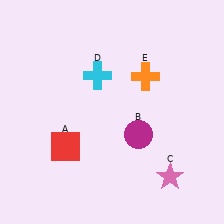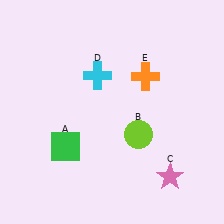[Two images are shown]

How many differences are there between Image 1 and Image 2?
There are 2 differences between the two images.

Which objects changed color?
A changed from red to green. B changed from magenta to lime.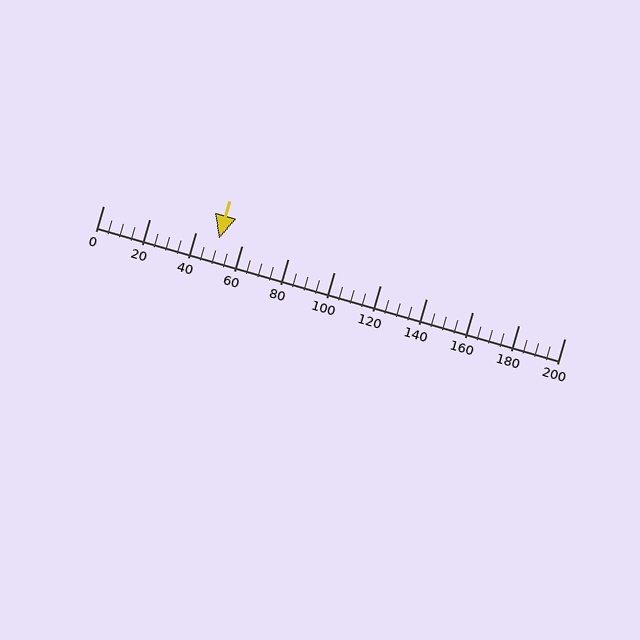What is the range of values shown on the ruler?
The ruler shows values from 0 to 200.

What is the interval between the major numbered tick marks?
The major tick marks are spaced 20 units apart.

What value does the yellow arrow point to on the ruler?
The yellow arrow points to approximately 50.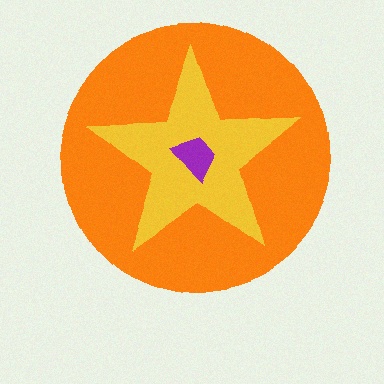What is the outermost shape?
The orange circle.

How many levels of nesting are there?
3.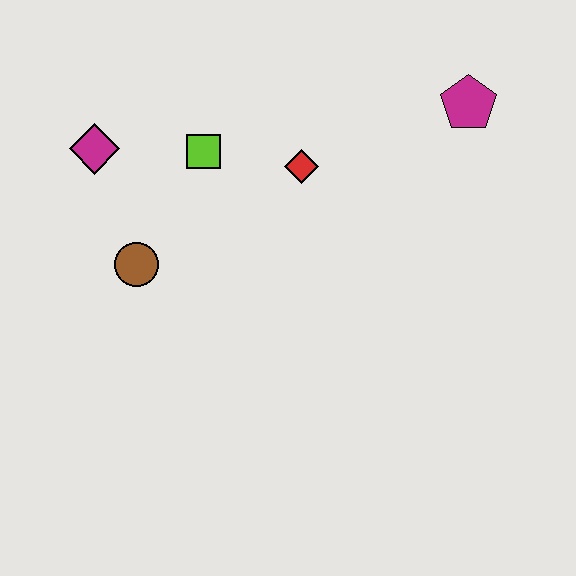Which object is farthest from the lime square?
The magenta pentagon is farthest from the lime square.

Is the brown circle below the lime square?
Yes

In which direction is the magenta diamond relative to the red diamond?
The magenta diamond is to the left of the red diamond.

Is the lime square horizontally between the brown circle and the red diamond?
Yes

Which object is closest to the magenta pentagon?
The red diamond is closest to the magenta pentagon.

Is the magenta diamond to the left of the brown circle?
Yes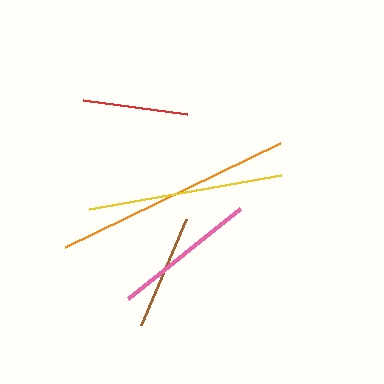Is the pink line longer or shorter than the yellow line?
The yellow line is longer than the pink line.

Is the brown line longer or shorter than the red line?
The brown line is longer than the red line.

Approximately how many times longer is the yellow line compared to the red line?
The yellow line is approximately 1.9 times the length of the red line.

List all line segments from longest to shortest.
From longest to shortest: orange, yellow, pink, brown, red.